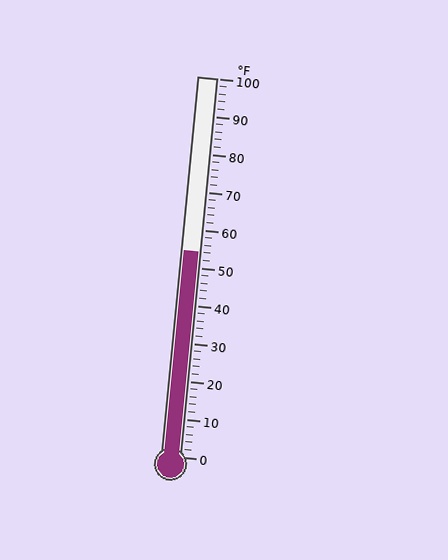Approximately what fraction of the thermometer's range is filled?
The thermometer is filled to approximately 55% of its range.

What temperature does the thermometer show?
The thermometer shows approximately 54°F.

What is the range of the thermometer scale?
The thermometer scale ranges from 0°F to 100°F.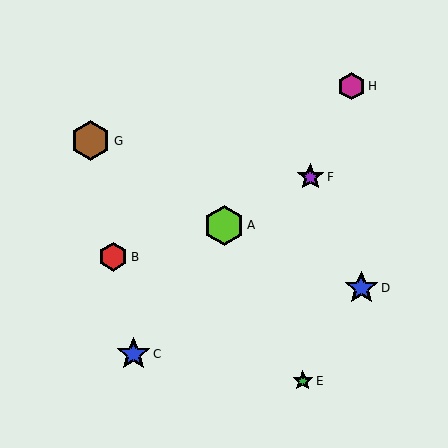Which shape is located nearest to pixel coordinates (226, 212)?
The lime hexagon (labeled A) at (224, 225) is nearest to that location.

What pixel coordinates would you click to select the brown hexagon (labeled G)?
Click at (91, 141) to select the brown hexagon G.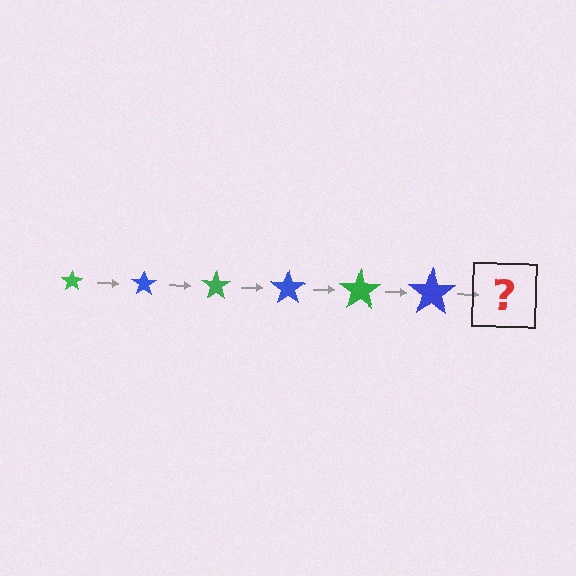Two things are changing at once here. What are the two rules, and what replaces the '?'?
The two rules are that the star grows larger each step and the color cycles through green and blue. The '?' should be a green star, larger than the previous one.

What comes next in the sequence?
The next element should be a green star, larger than the previous one.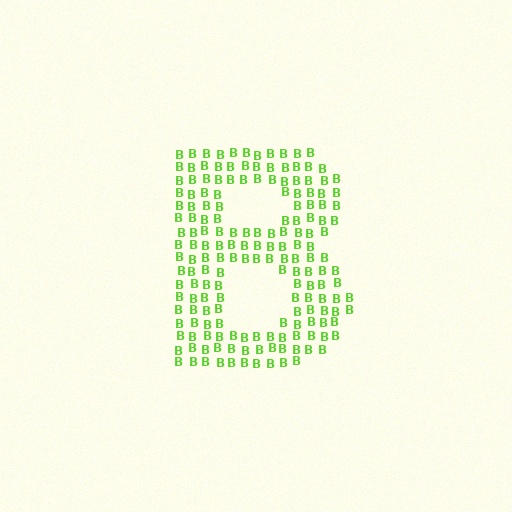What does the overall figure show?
The overall figure shows the letter B.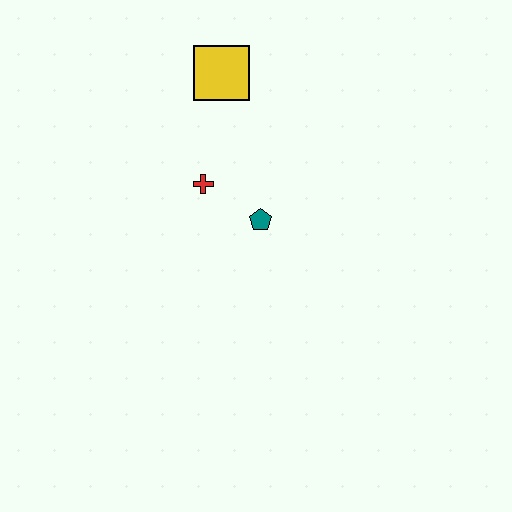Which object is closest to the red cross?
The teal pentagon is closest to the red cross.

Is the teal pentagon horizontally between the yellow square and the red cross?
No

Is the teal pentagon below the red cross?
Yes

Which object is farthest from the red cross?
The yellow square is farthest from the red cross.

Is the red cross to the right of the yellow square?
No